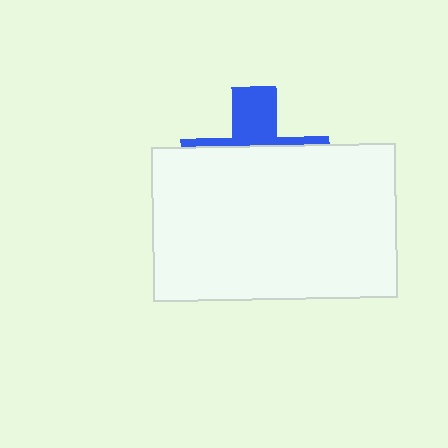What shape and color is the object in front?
The object in front is a white rectangle.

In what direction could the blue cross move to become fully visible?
The blue cross could move up. That would shift it out from behind the white rectangle entirely.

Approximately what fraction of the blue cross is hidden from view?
Roughly 70% of the blue cross is hidden behind the white rectangle.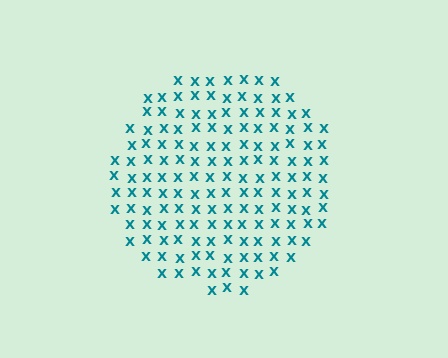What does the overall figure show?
The overall figure shows a circle.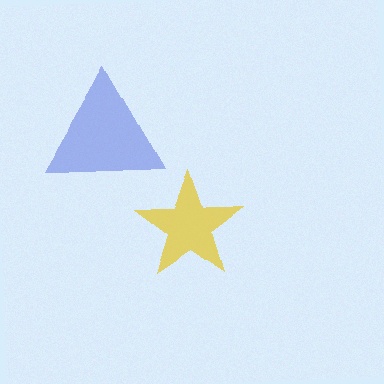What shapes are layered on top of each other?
The layered shapes are: a blue triangle, a yellow star.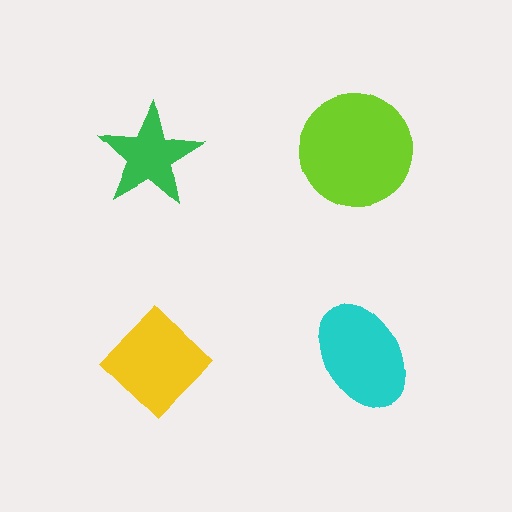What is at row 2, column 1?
A yellow diamond.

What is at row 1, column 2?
A lime circle.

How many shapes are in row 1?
2 shapes.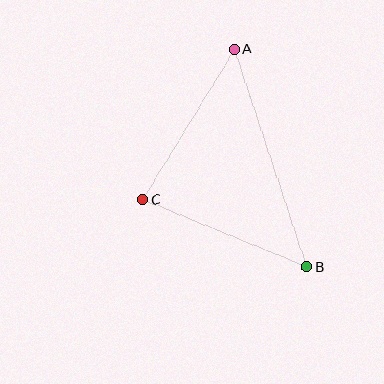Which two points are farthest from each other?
Points A and B are farthest from each other.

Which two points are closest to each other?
Points A and C are closest to each other.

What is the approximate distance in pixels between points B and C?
The distance between B and C is approximately 177 pixels.